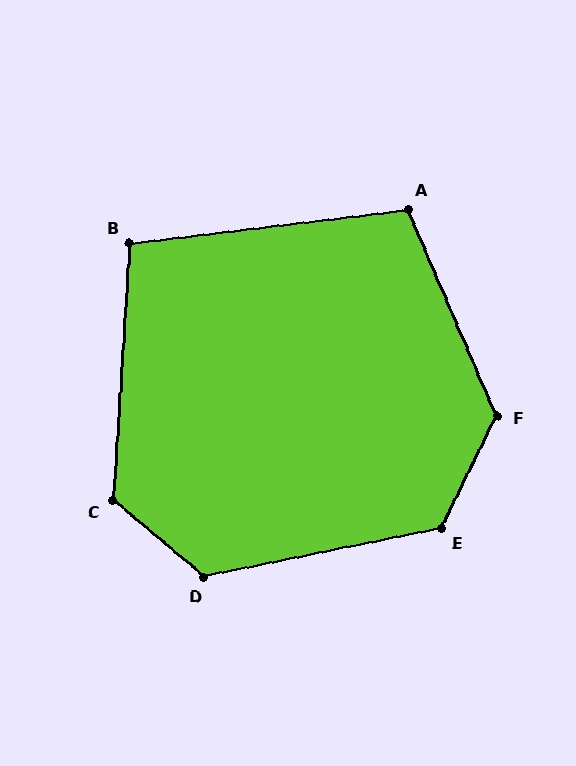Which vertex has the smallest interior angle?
B, at approximately 101 degrees.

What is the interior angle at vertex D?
Approximately 129 degrees (obtuse).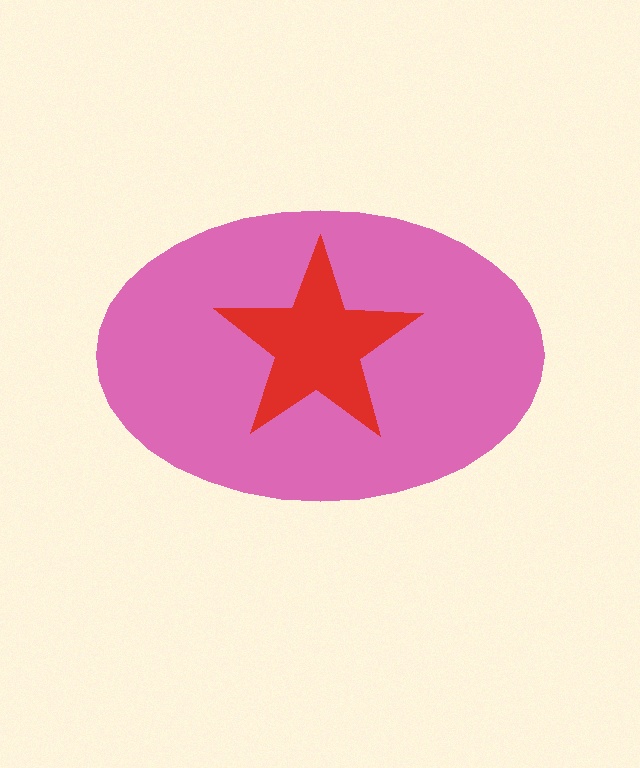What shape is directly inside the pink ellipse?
The red star.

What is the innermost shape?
The red star.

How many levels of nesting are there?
2.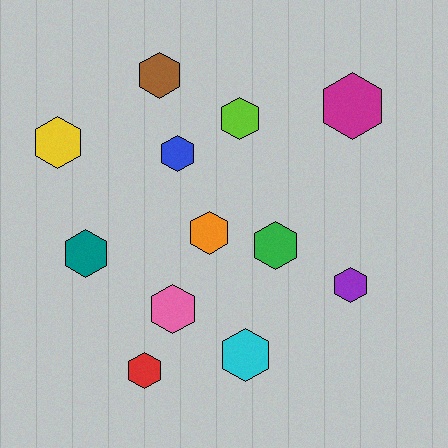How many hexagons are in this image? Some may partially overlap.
There are 12 hexagons.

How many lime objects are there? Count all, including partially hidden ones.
There is 1 lime object.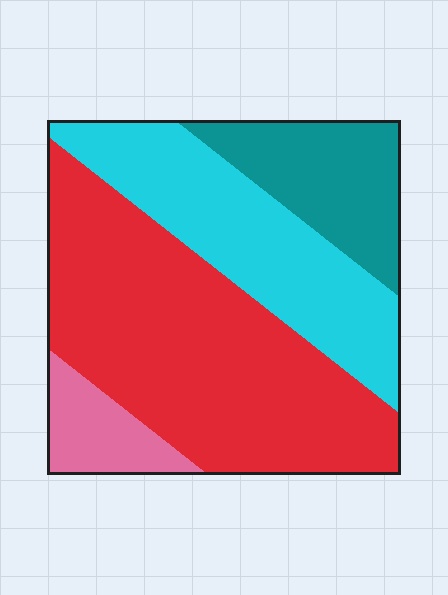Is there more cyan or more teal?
Cyan.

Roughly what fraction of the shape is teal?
Teal takes up less than a quarter of the shape.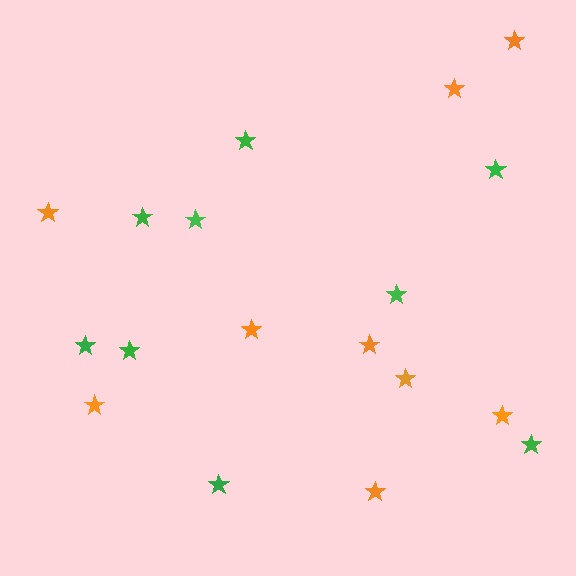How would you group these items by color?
There are 2 groups: one group of orange stars (9) and one group of green stars (9).